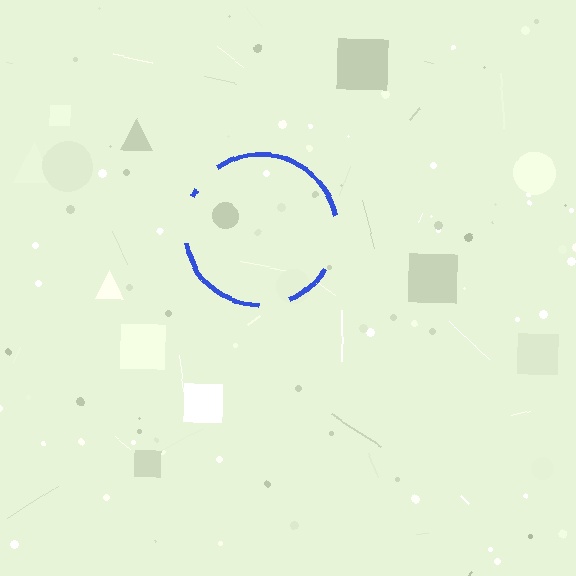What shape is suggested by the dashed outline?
The dashed outline suggests a circle.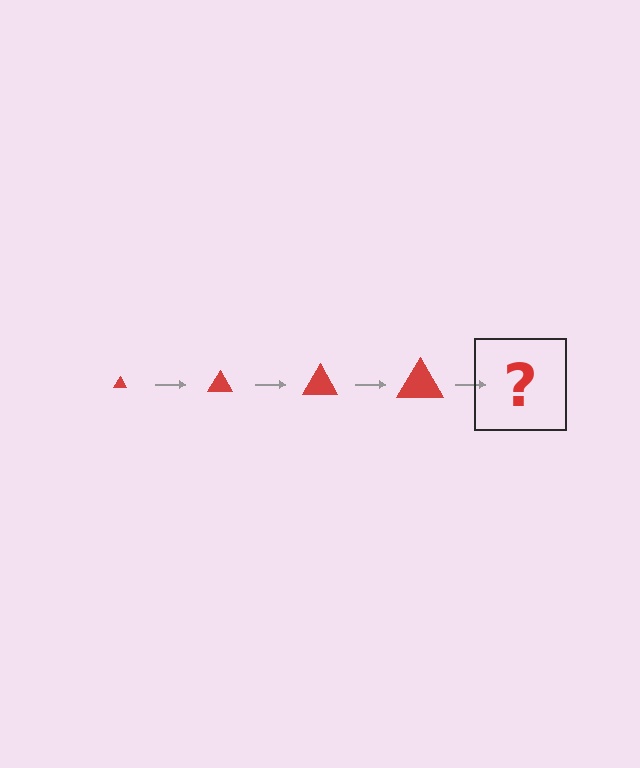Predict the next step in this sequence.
The next step is a red triangle, larger than the previous one.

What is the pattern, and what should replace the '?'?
The pattern is that the triangle gets progressively larger each step. The '?' should be a red triangle, larger than the previous one.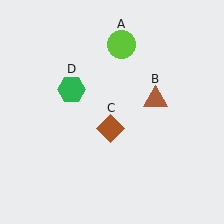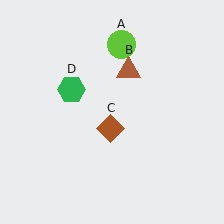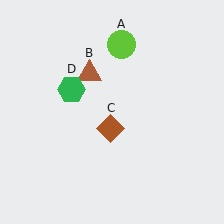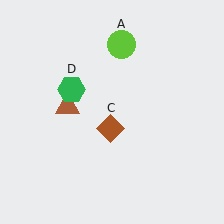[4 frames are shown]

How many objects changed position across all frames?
1 object changed position: brown triangle (object B).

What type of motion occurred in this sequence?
The brown triangle (object B) rotated counterclockwise around the center of the scene.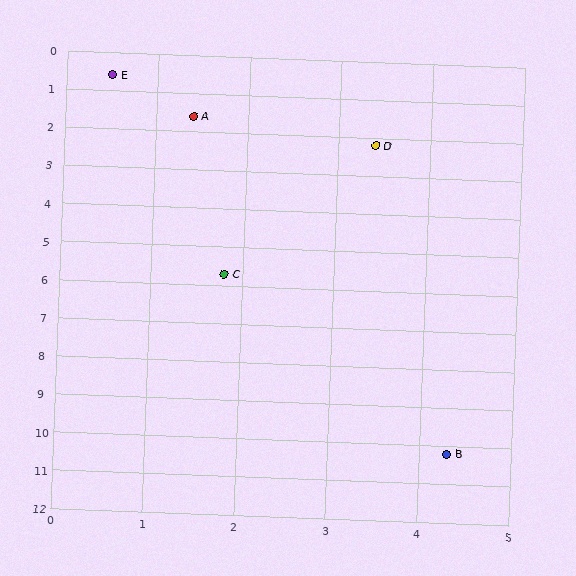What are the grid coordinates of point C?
Point C is at approximately (1.8, 5.7).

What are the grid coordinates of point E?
Point E is at approximately (0.5, 0.6).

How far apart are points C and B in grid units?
Points C and B are about 5.1 grid units apart.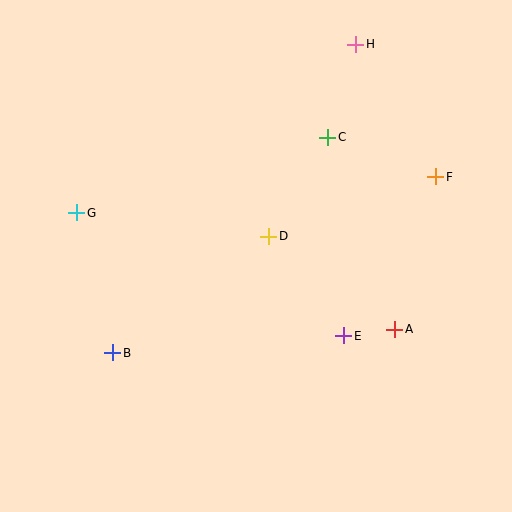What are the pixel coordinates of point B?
Point B is at (113, 353).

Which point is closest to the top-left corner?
Point G is closest to the top-left corner.